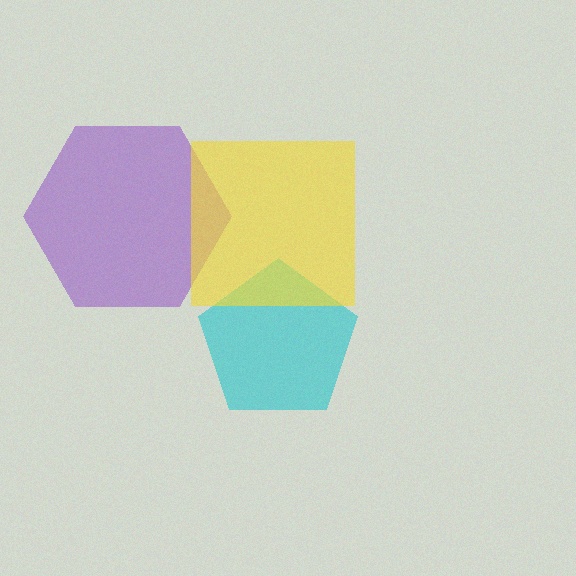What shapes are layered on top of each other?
The layered shapes are: a purple hexagon, a cyan pentagon, a yellow square.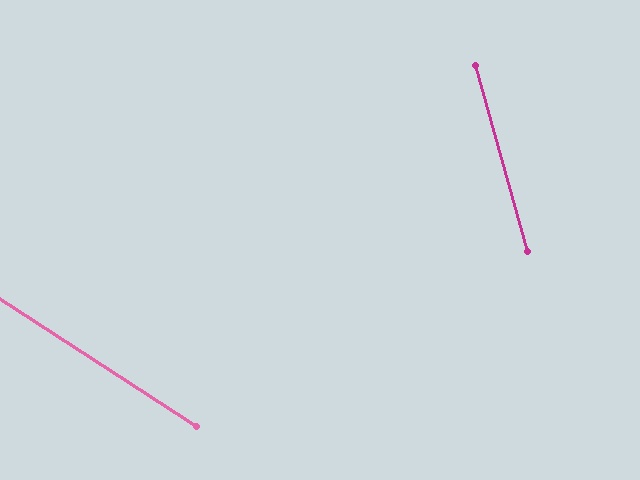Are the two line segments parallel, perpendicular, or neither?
Neither parallel nor perpendicular — they differ by about 41°.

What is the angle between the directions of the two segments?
Approximately 41 degrees.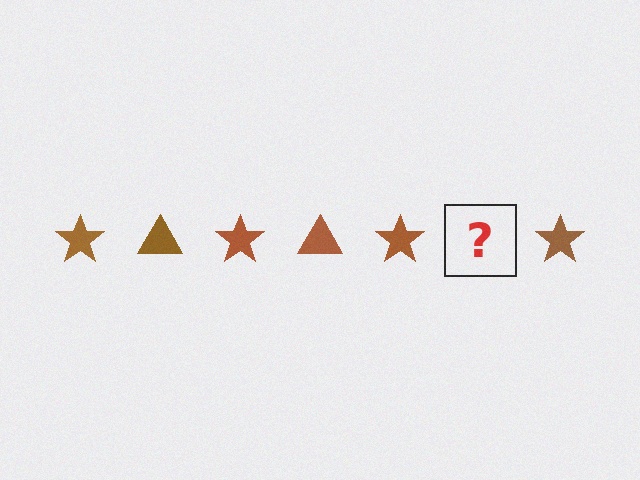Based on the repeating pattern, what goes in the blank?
The blank should be a brown triangle.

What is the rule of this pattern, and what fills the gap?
The rule is that the pattern cycles through star, triangle shapes in brown. The gap should be filled with a brown triangle.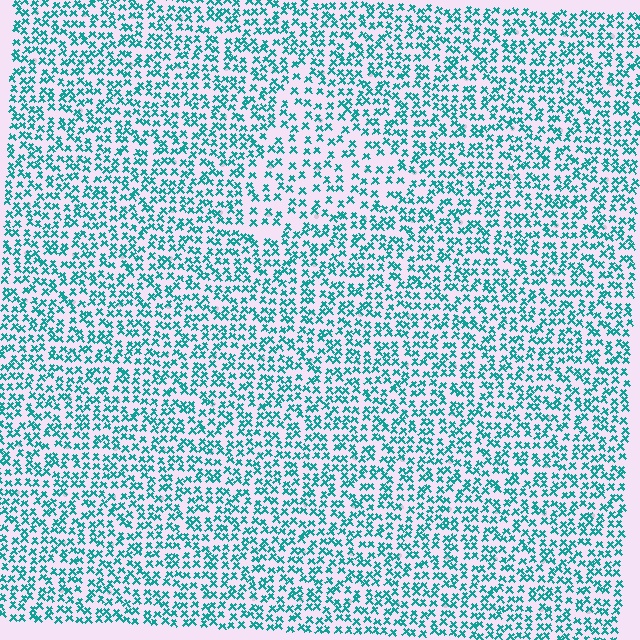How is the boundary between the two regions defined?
The boundary is defined by a change in element density (approximately 1.6x ratio). All elements are the same color, size, and shape.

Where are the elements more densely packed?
The elements are more densely packed outside the triangle boundary.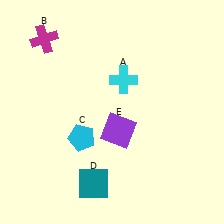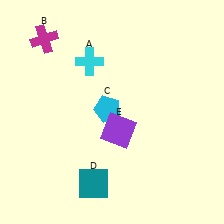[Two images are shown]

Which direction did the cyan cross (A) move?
The cyan cross (A) moved left.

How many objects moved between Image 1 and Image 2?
2 objects moved between the two images.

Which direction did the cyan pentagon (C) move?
The cyan pentagon (C) moved up.